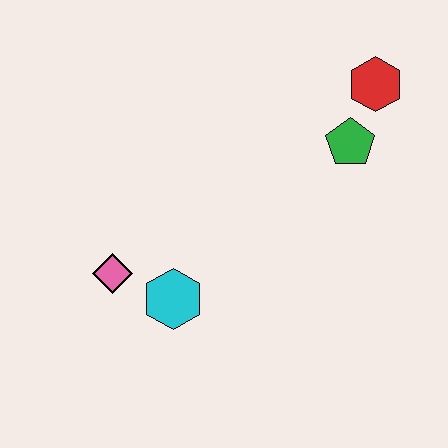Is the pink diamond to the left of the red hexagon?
Yes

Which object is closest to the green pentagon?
The red hexagon is closest to the green pentagon.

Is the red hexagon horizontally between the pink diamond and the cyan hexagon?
No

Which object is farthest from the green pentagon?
The pink diamond is farthest from the green pentagon.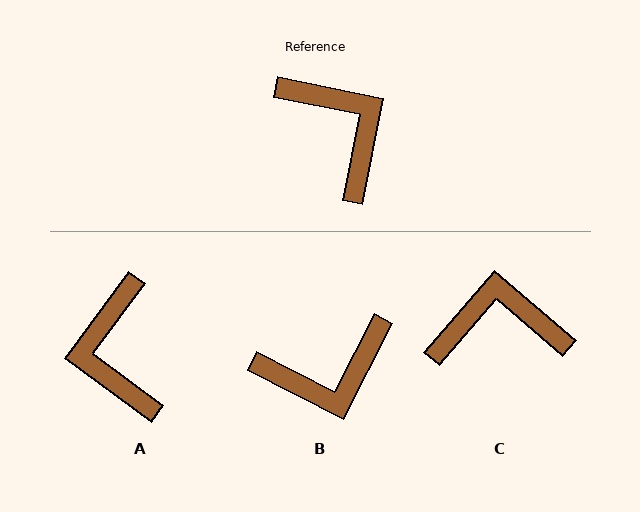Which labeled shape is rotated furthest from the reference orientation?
A, about 155 degrees away.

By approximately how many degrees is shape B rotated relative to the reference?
Approximately 106 degrees clockwise.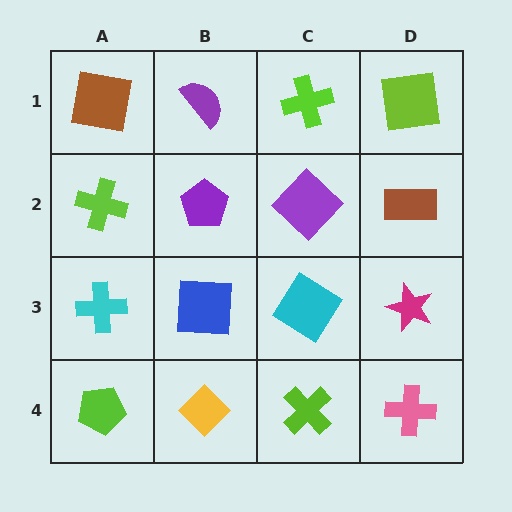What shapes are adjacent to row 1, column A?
A lime cross (row 2, column A), a purple semicircle (row 1, column B).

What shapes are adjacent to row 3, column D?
A brown rectangle (row 2, column D), a pink cross (row 4, column D), a cyan diamond (row 3, column C).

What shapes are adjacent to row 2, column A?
A brown square (row 1, column A), a cyan cross (row 3, column A), a purple pentagon (row 2, column B).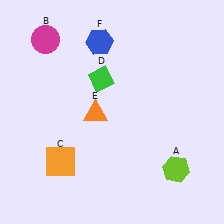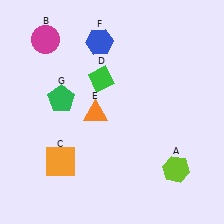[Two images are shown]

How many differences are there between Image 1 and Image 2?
There is 1 difference between the two images.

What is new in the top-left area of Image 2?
A green pentagon (G) was added in the top-left area of Image 2.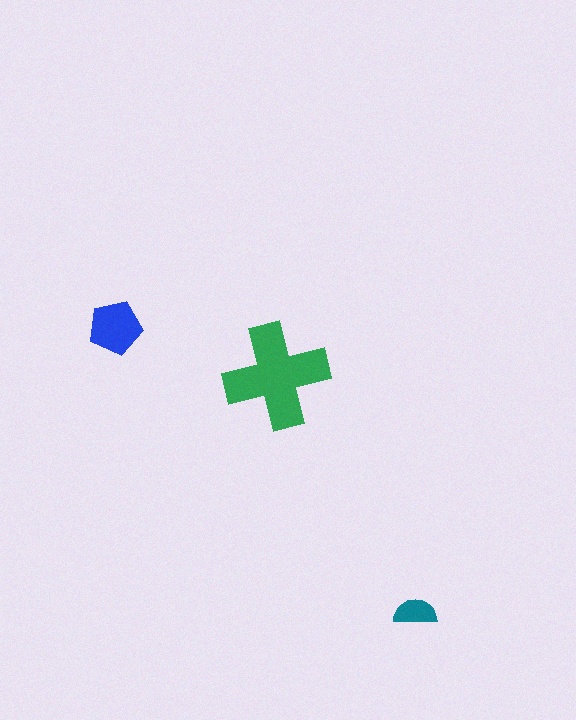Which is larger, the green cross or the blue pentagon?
The green cross.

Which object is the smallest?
The teal semicircle.